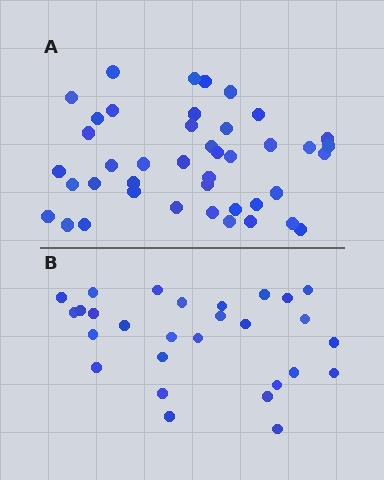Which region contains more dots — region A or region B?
Region A (the top region) has more dots.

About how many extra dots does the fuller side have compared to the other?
Region A has approximately 15 more dots than region B.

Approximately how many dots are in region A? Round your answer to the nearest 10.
About 40 dots. (The exact count is 42, which rounds to 40.)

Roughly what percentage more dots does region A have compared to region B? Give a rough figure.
About 50% more.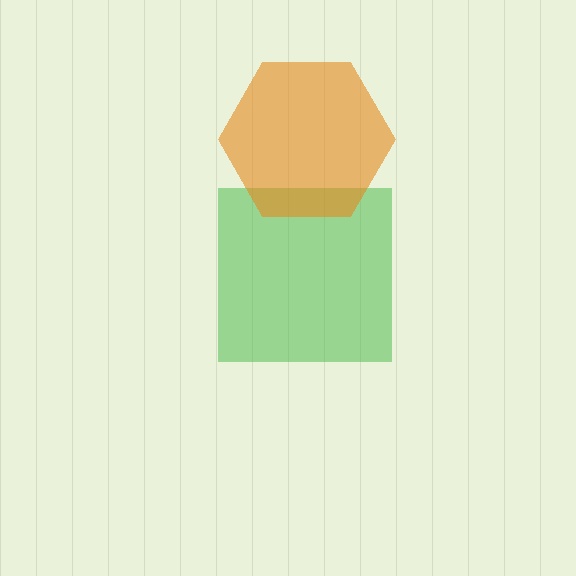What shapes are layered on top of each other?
The layered shapes are: a green square, an orange hexagon.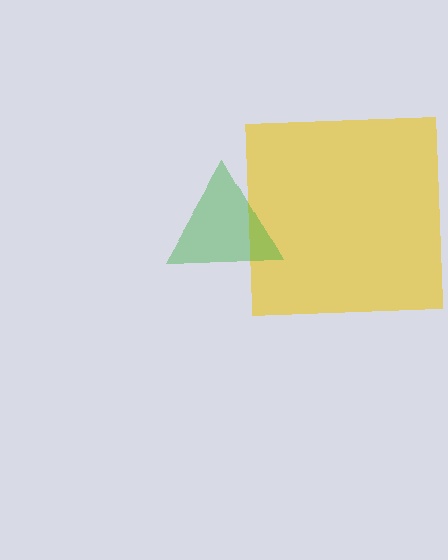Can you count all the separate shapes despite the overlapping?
Yes, there are 2 separate shapes.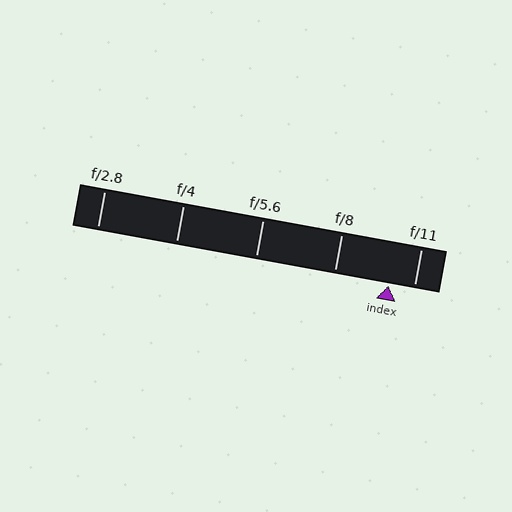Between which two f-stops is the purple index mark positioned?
The index mark is between f/8 and f/11.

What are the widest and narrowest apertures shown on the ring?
The widest aperture shown is f/2.8 and the narrowest is f/11.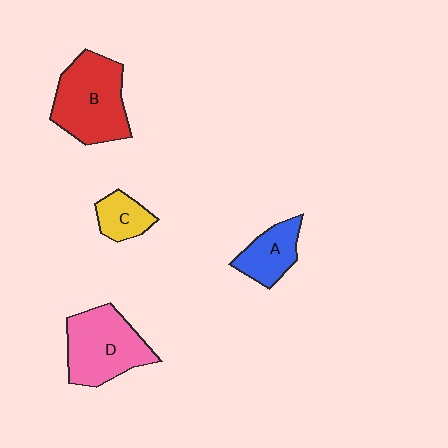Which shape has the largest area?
Shape B (red).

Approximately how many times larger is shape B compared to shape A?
Approximately 1.9 times.